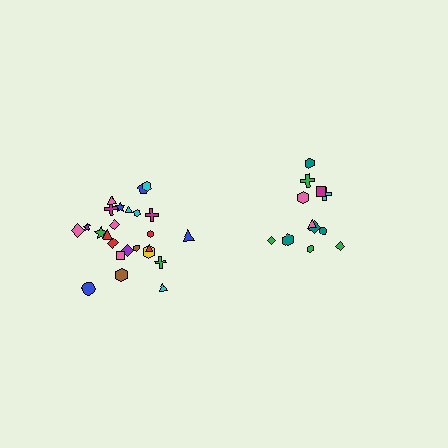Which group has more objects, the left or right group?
The left group.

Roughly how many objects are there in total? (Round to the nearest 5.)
Roughly 35 objects in total.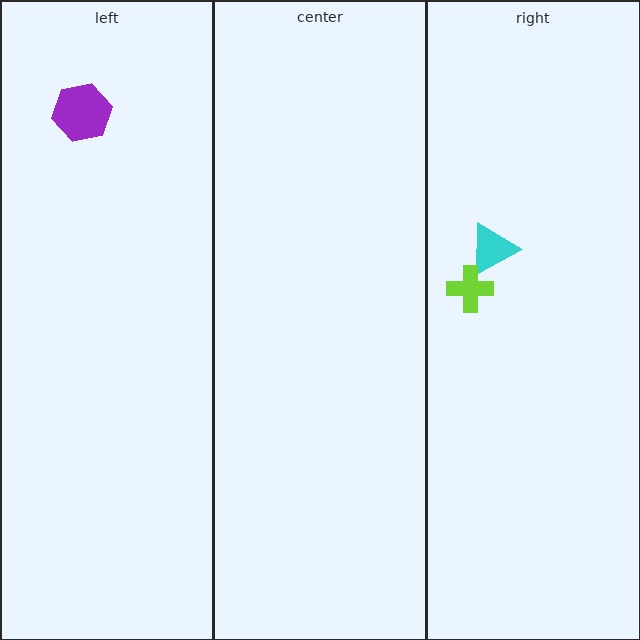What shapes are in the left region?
The purple hexagon.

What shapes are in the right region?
The cyan triangle, the lime cross.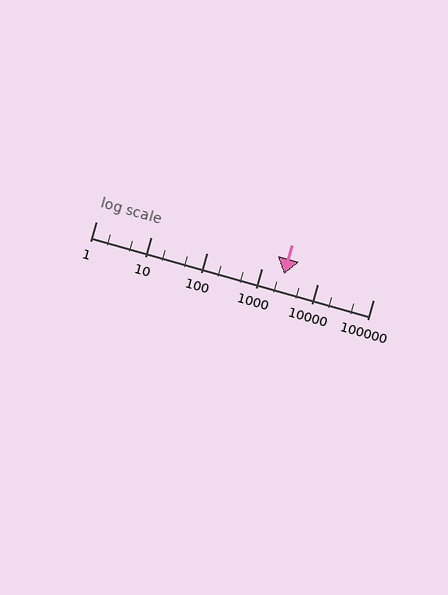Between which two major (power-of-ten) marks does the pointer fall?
The pointer is between 1000 and 10000.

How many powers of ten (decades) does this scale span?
The scale spans 5 decades, from 1 to 100000.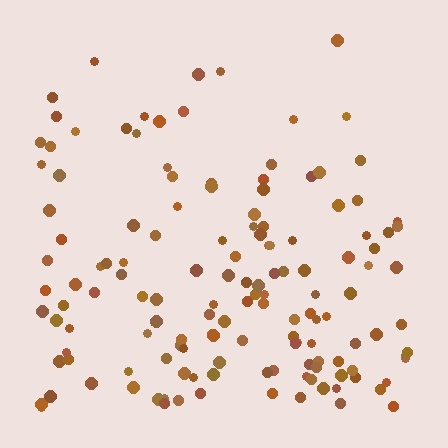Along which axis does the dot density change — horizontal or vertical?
Vertical.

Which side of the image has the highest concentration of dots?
The bottom.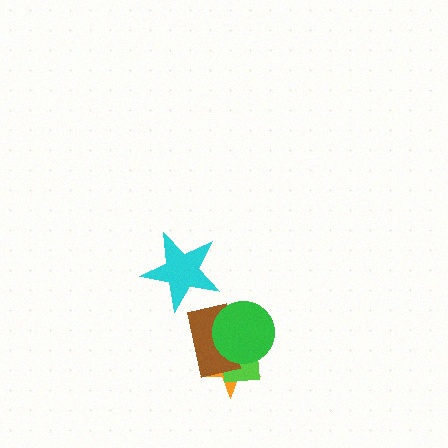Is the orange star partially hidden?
Yes, it is partially covered by another shape.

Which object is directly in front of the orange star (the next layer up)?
The lime square is directly in front of the orange star.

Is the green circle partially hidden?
No, no other shape covers it.